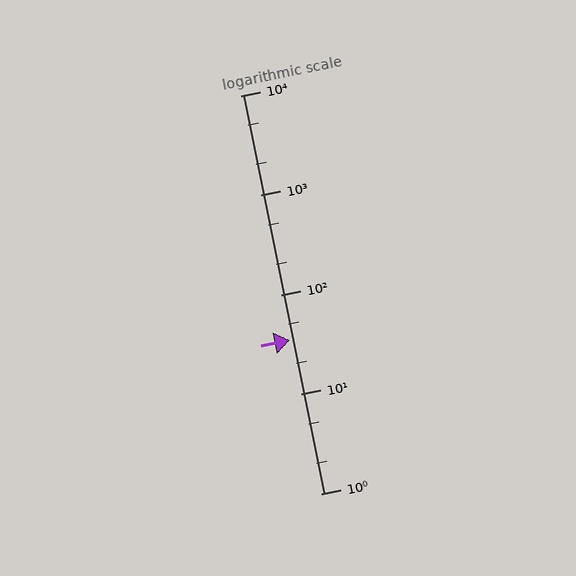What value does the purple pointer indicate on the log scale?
The pointer indicates approximately 35.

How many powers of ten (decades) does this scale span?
The scale spans 4 decades, from 1 to 10000.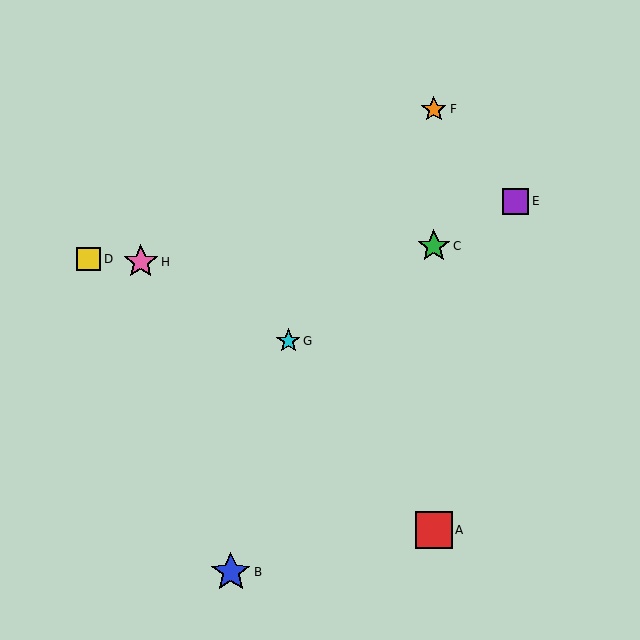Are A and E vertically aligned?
No, A is at x≈434 and E is at x≈516.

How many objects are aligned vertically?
3 objects (A, C, F) are aligned vertically.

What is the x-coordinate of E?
Object E is at x≈516.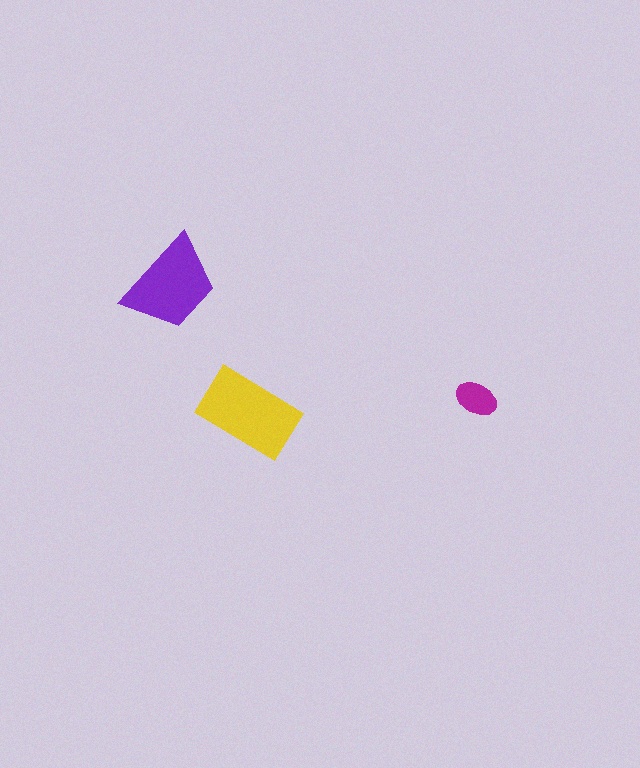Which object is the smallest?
The magenta ellipse.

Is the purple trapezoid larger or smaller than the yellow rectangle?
Smaller.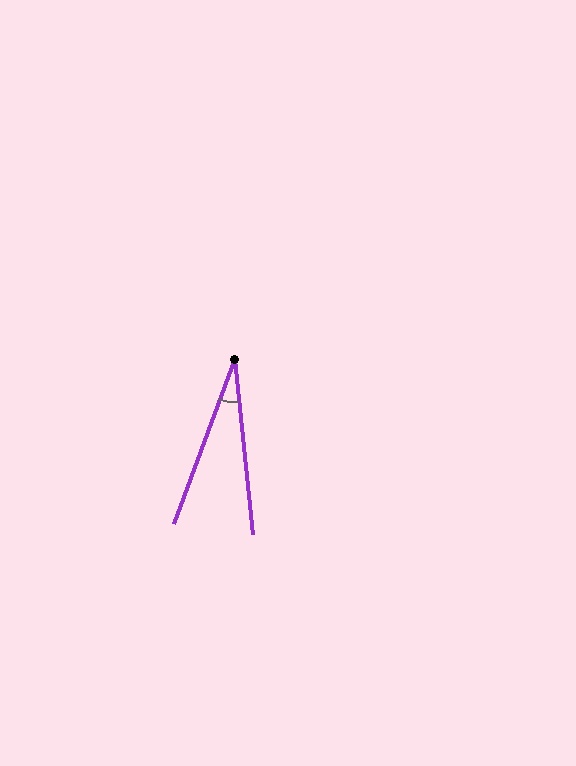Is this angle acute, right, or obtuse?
It is acute.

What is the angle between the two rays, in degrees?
Approximately 26 degrees.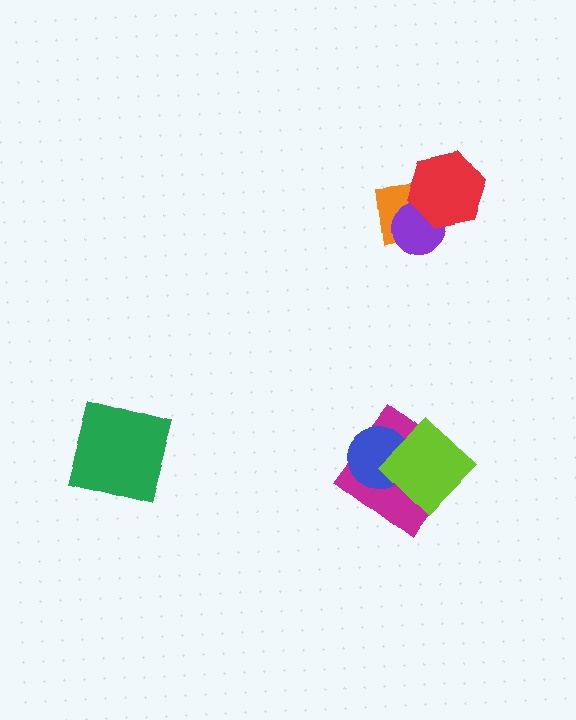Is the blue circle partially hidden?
Yes, it is partially covered by another shape.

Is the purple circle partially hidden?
Yes, it is partially covered by another shape.